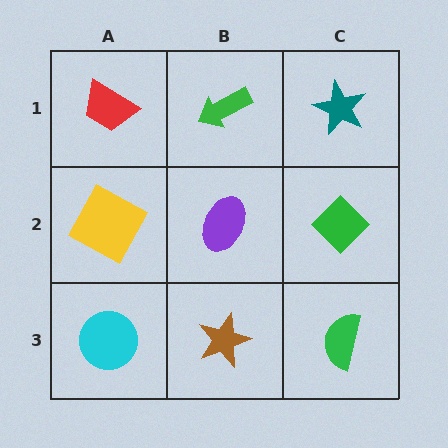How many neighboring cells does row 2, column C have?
3.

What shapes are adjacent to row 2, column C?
A teal star (row 1, column C), a green semicircle (row 3, column C), a purple ellipse (row 2, column B).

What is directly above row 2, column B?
A green arrow.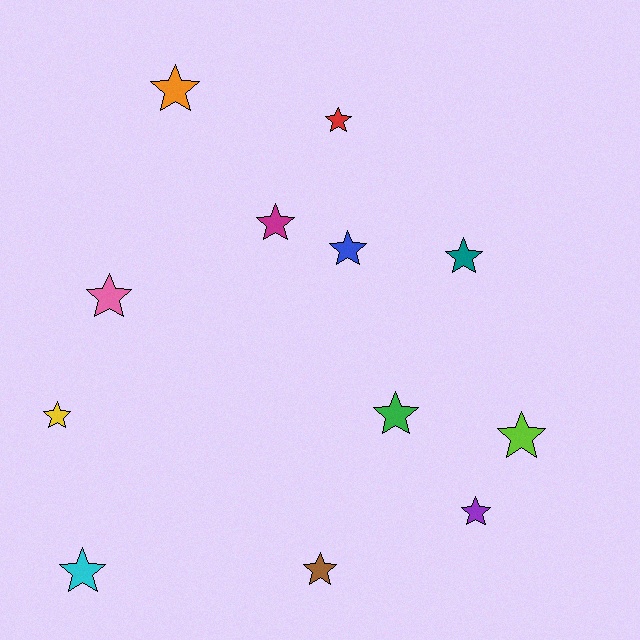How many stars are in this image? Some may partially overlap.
There are 12 stars.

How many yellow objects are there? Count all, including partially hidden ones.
There is 1 yellow object.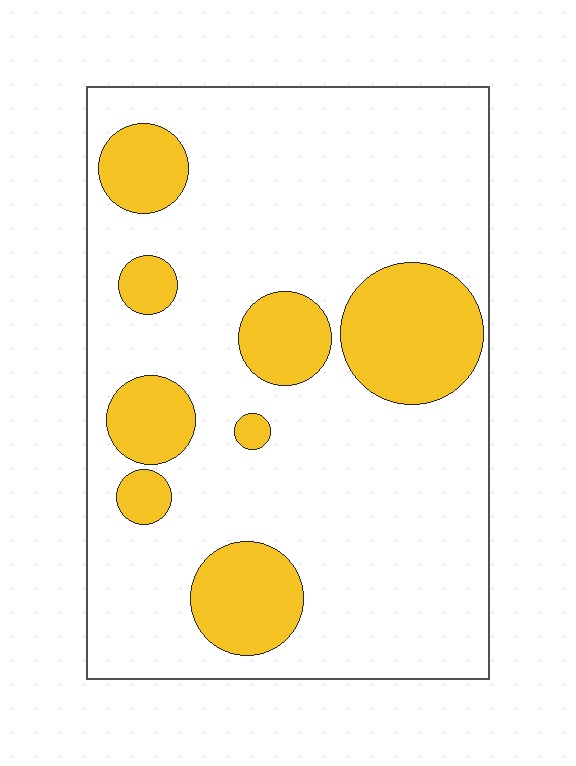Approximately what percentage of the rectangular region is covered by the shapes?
Approximately 20%.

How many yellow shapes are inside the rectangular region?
8.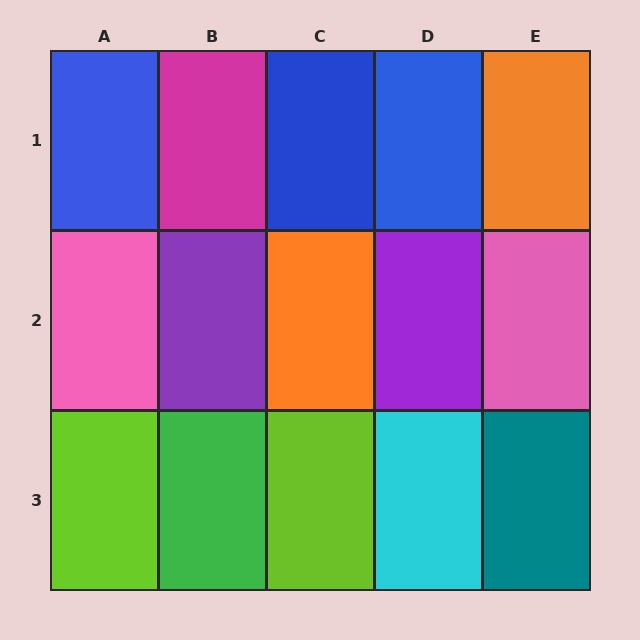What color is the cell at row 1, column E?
Orange.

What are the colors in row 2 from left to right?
Pink, purple, orange, purple, pink.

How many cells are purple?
2 cells are purple.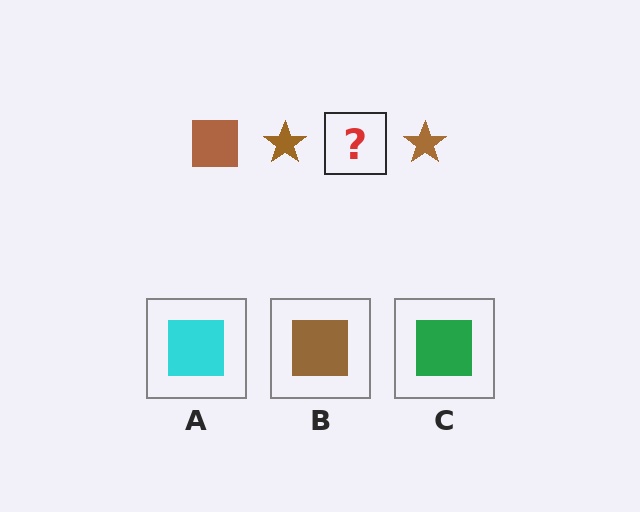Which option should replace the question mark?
Option B.